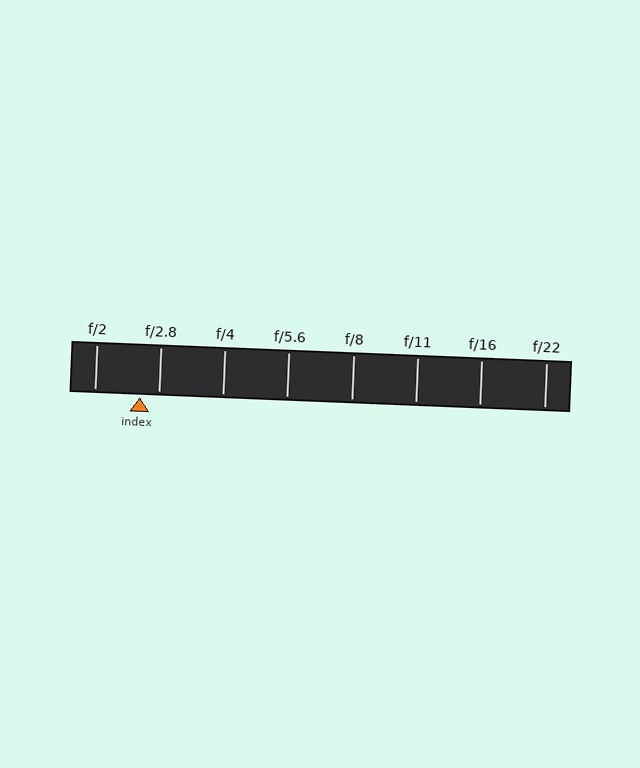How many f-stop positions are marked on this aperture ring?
There are 8 f-stop positions marked.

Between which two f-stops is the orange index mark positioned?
The index mark is between f/2 and f/2.8.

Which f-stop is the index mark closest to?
The index mark is closest to f/2.8.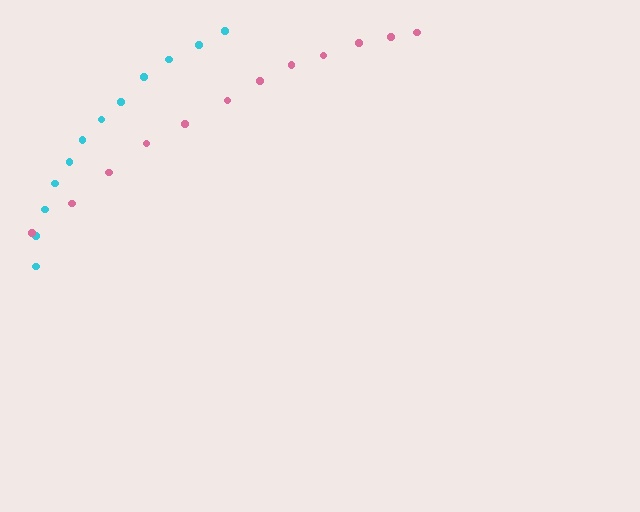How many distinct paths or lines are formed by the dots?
There are 2 distinct paths.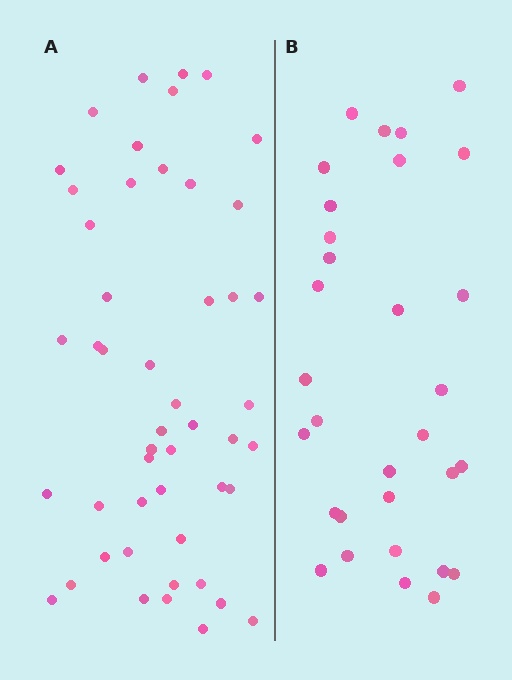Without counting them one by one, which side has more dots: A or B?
Region A (the left region) has more dots.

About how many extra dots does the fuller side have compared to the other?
Region A has approximately 20 more dots than region B.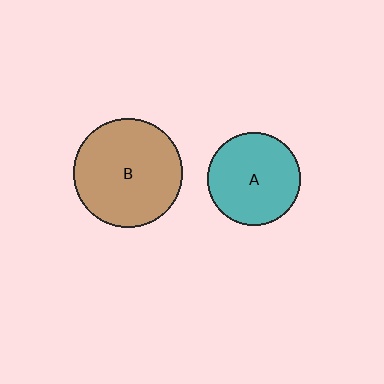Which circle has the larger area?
Circle B (brown).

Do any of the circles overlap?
No, none of the circles overlap.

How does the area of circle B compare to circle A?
Approximately 1.4 times.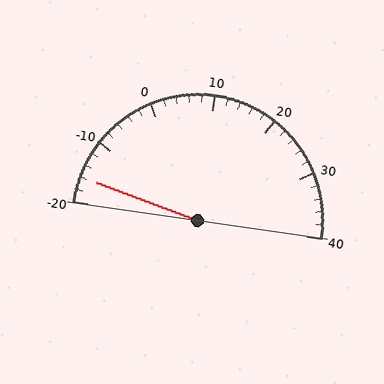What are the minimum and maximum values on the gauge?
The gauge ranges from -20 to 40.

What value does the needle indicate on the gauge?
The needle indicates approximately -16.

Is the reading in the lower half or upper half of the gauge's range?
The reading is in the lower half of the range (-20 to 40).